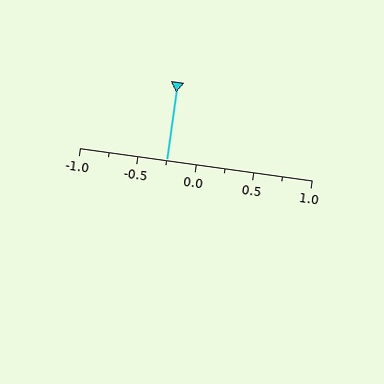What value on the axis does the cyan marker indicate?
The marker indicates approximately -0.25.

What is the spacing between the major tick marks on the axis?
The major ticks are spaced 0.5 apart.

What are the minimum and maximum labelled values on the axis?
The axis runs from -1.0 to 1.0.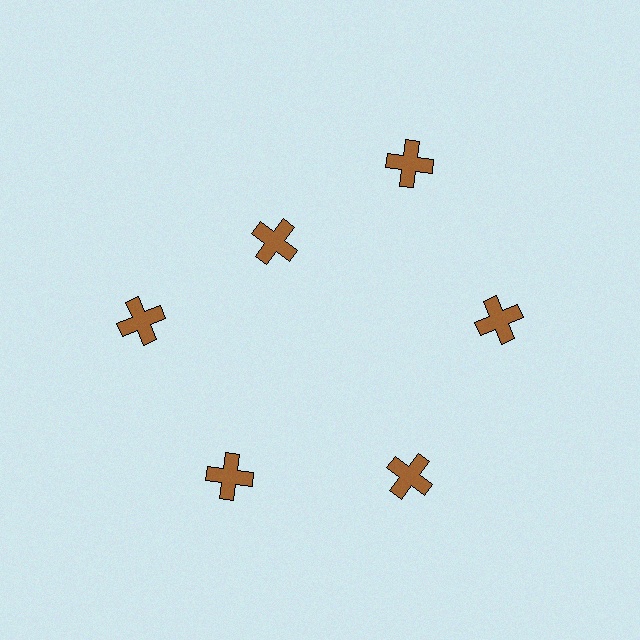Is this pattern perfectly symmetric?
No. The 6 brown crosses are arranged in a ring, but one element near the 11 o'clock position is pulled inward toward the center, breaking the 6-fold rotational symmetry.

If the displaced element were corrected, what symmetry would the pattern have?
It would have 6-fold rotational symmetry — the pattern would map onto itself every 60 degrees.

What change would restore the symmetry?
The symmetry would be restored by moving it outward, back onto the ring so that all 6 crosses sit at equal angles and equal distance from the center.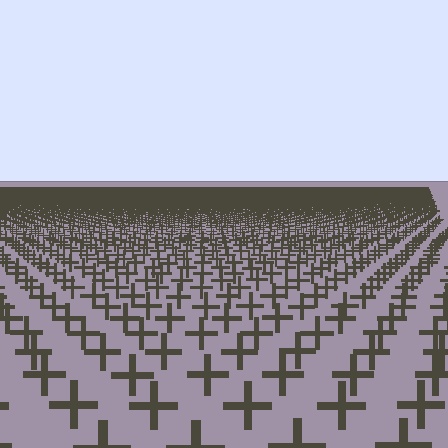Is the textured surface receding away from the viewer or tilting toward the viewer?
The surface is receding away from the viewer. Texture elements get smaller and denser toward the top.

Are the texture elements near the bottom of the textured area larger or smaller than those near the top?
Larger. Near the bottom, elements are closer to the viewer and appear at a bigger on-screen size.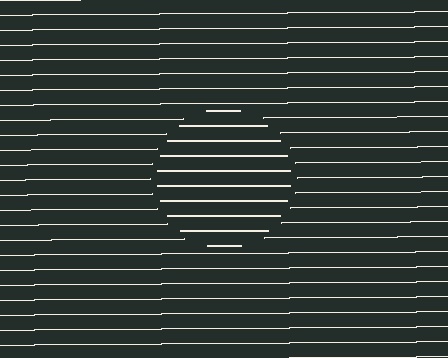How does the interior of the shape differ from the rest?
The interior of the shape contains the same grating, shifted by half a period — the contour is defined by the phase discontinuity where line-ends from the inner and outer gratings abut.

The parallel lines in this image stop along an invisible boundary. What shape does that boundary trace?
An illusory circle. The interior of the shape contains the same grating, shifted by half a period — the contour is defined by the phase discontinuity where line-ends from the inner and outer gratings abut.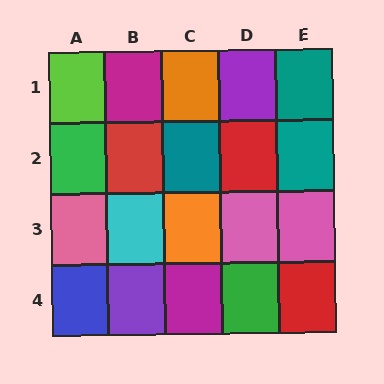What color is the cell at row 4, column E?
Red.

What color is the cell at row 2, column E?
Teal.